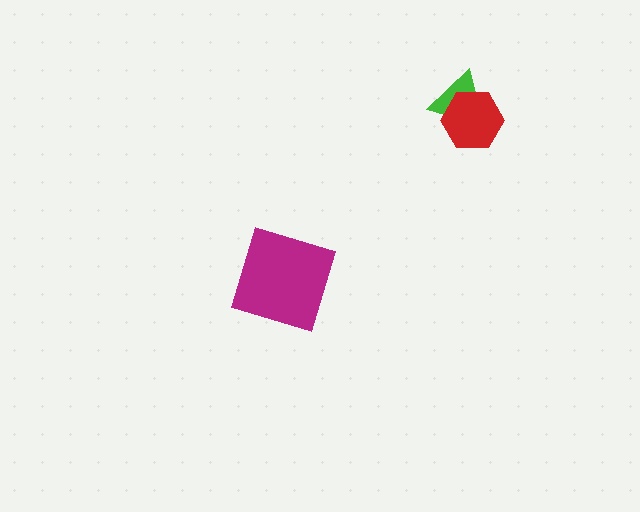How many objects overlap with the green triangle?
1 object overlaps with the green triangle.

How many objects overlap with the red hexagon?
1 object overlaps with the red hexagon.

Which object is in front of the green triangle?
The red hexagon is in front of the green triangle.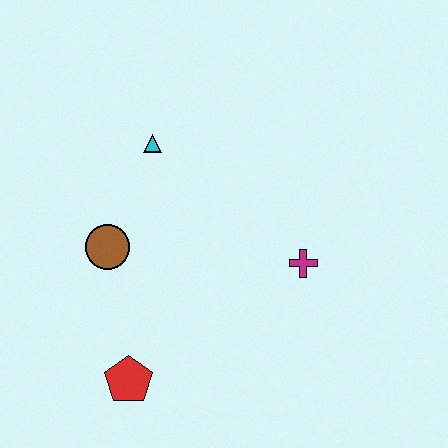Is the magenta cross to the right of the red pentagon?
Yes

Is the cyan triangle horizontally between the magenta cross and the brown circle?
Yes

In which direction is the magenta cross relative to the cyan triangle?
The magenta cross is to the right of the cyan triangle.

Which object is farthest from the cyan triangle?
The red pentagon is farthest from the cyan triangle.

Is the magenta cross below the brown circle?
Yes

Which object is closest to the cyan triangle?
The brown circle is closest to the cyan triangle.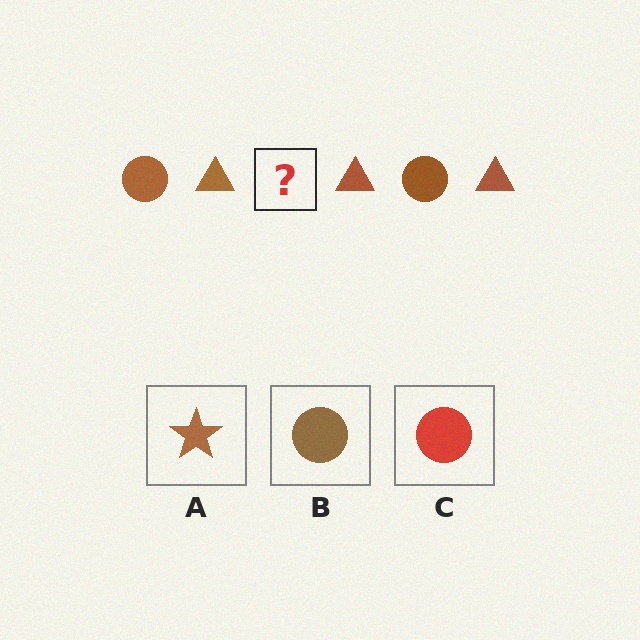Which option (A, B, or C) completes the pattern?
B.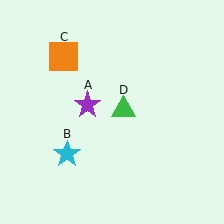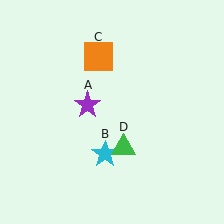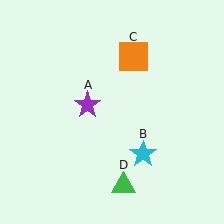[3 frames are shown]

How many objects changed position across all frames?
3 objects changed position: cyan star (object B), orange square (object C), green triangle (object D).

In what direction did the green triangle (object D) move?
The green triangle (object D) moved down.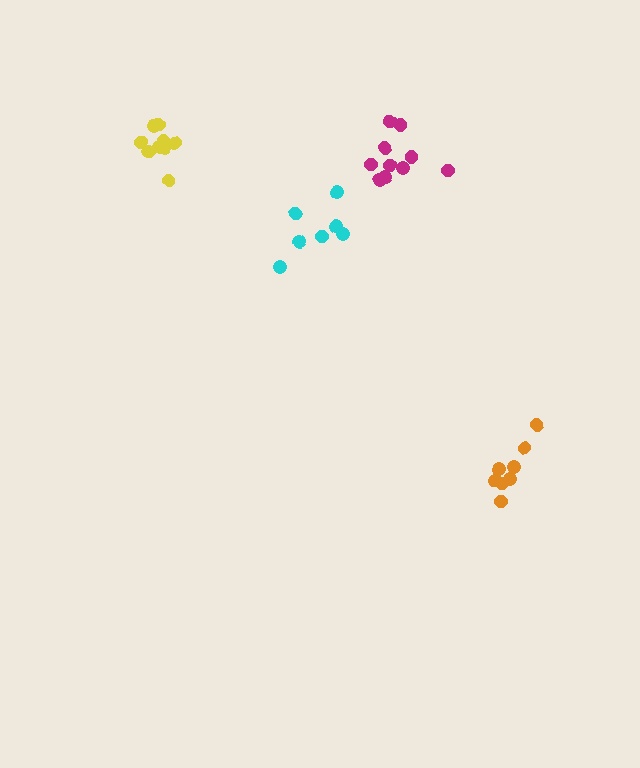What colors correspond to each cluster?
The clusters are colored: cyan, orange, yellow, magenta.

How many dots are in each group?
Group 1: 7 dots, Group 2: 8 dots, Group 3: 9 dots, Group 4: 10 dots (34 total).